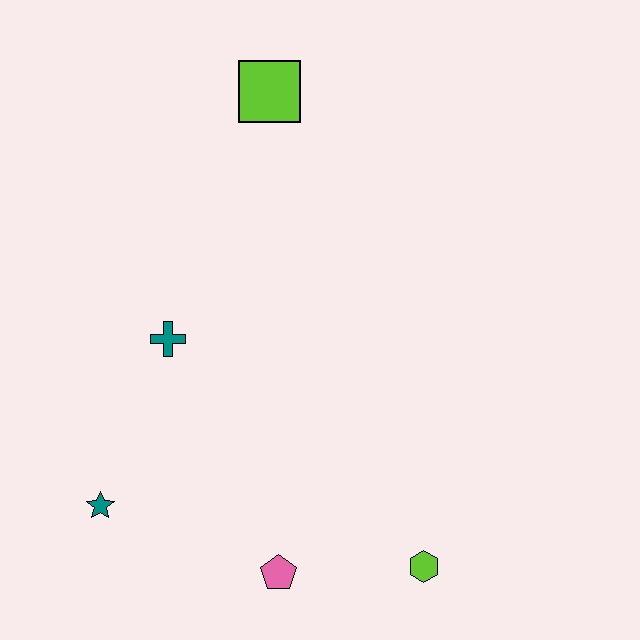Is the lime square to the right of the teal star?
Yes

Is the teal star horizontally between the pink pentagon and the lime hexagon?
No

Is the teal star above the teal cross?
No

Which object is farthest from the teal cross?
The lime hexagon is farthest from the teal cross.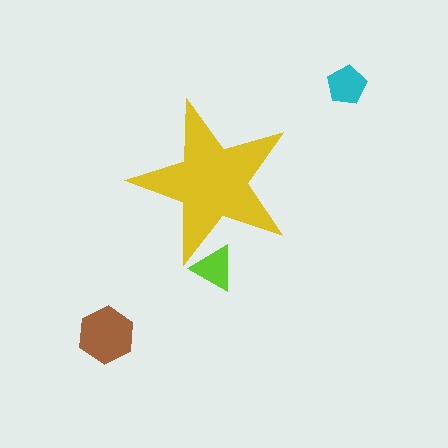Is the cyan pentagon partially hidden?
No, the cyan pentagon is fully visible.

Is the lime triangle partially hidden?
Yes, the lime triangle is partially hidden behind the yellow star.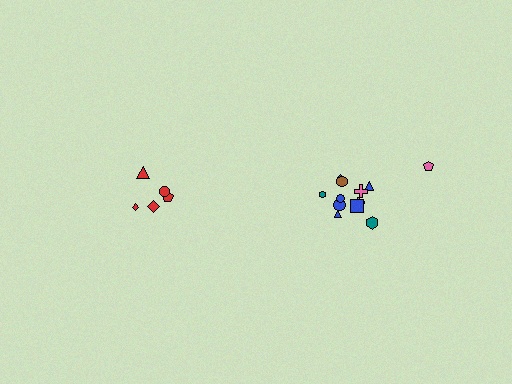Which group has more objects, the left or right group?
The right group.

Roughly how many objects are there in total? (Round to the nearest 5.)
Roughly 15 objects in total.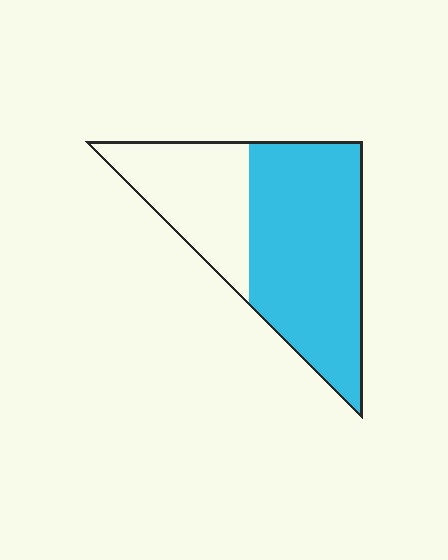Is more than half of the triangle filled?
Yes.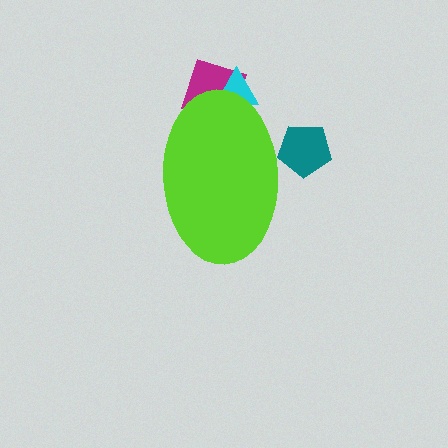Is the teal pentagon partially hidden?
Yes, the teal pentagon is partially hidden behind the lime ellipse.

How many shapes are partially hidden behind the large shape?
3 shapes are partially hidden.